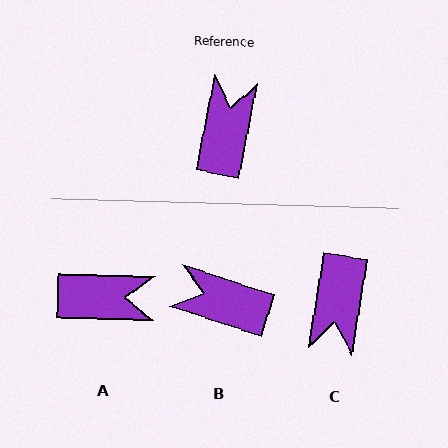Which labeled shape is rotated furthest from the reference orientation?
C, about 178 degrees away.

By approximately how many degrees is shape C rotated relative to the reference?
Approximately 178 degrees clockwise.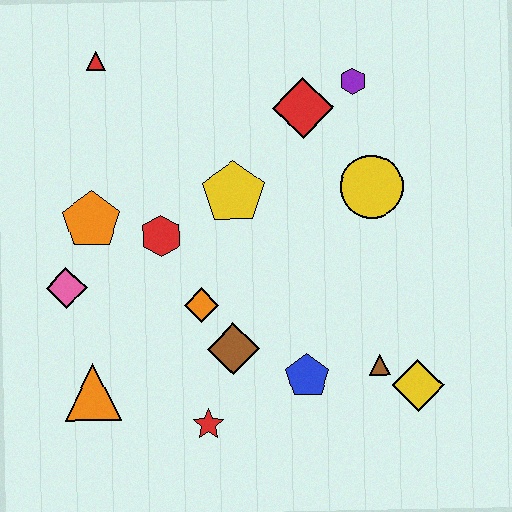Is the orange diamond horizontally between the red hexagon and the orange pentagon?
No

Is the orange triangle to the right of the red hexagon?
No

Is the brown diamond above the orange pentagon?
No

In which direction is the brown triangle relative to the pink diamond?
The brown triangle is to the right of the pink diamond.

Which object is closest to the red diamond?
The purple hexagon is closest to the red diamond.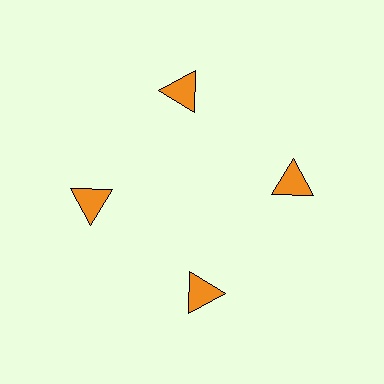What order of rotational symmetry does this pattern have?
This pattern has 4-fold rotational symmetry.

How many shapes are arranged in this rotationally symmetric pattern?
There are 4 shapes, arranged in 4 groups of 1.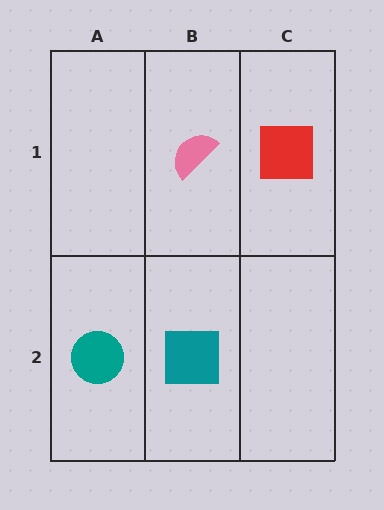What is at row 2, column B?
A teal square.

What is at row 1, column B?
A pink semicircle.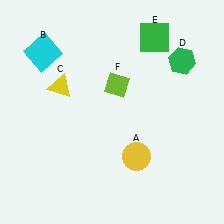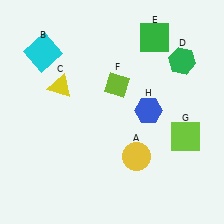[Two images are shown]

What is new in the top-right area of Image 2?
A blue hexagon (H) was added in the top-right area of Image 2.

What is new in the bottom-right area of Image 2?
A lime square (G) was added in the bottom-right area of Image 2.